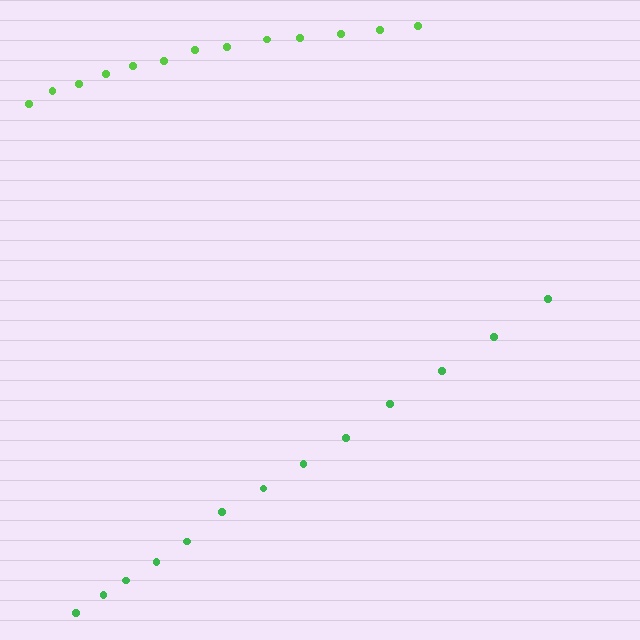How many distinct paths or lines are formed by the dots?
There are 2 distinct paths.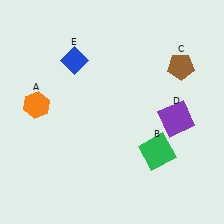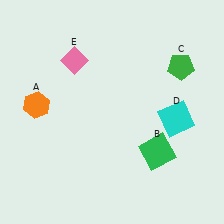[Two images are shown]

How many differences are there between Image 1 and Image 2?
There are 3 differences between the two images.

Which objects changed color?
C changed from brown to green. D changed from purple to cyan. E changed from blue to pink.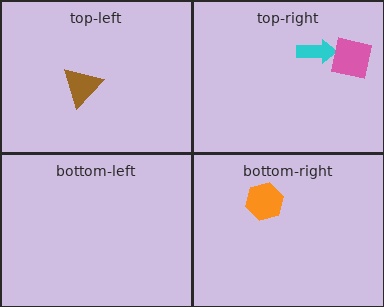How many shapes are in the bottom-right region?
1.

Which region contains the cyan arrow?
The top-right region.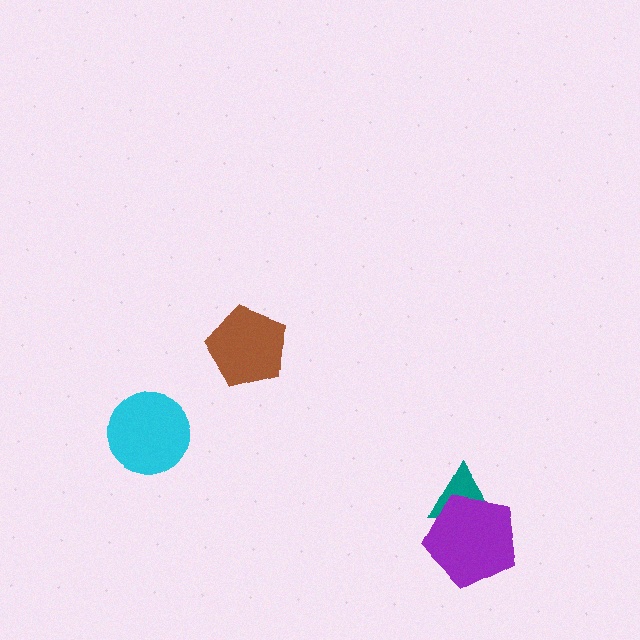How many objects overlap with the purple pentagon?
1 object overlaps with the purple pentagon.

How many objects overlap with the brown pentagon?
0 objects overlap with the brown pentagon.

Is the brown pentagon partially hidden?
No, no other shape covers it.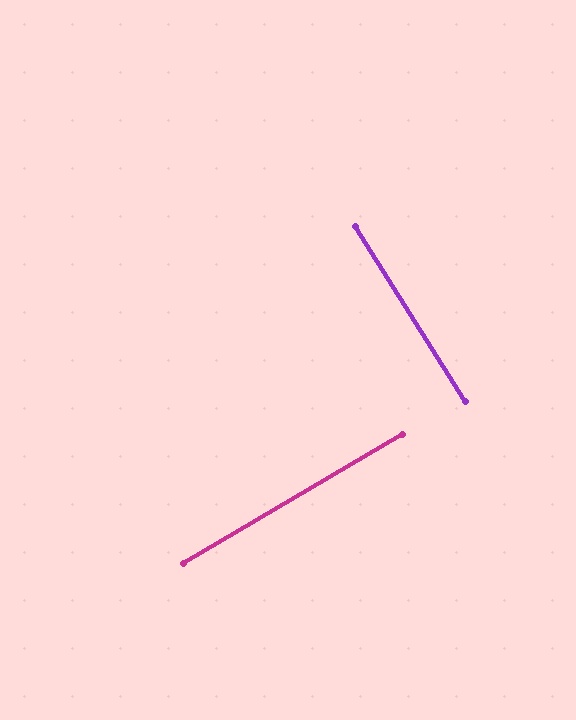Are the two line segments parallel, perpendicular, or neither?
Perpendicular — they meet at approximately 88°.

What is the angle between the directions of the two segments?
Approximately 88 degrees.